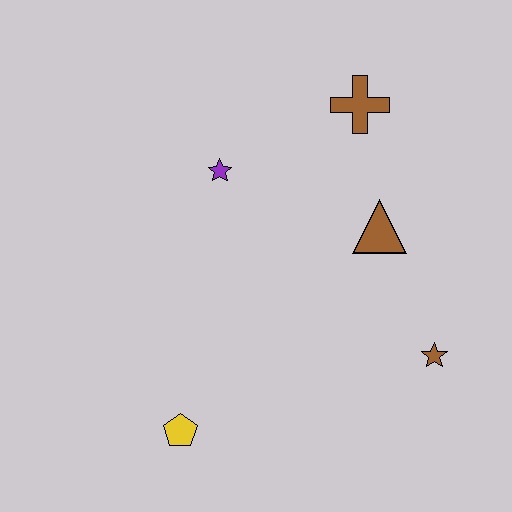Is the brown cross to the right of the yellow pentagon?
Yes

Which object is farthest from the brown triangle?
The yellow pentagon is farthest from the brown triangle.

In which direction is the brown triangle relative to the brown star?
The brown triangle is above the brown star.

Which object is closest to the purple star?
The brown cross is closest to the purple star.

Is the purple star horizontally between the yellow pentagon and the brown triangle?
Yes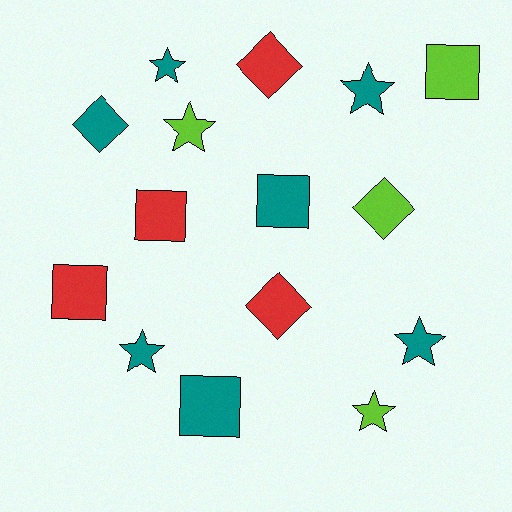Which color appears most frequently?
Teal, with 7 objects.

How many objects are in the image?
There are 15 objects.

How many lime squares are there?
There is 1 lime square.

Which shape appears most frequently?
Star, with 6 objects.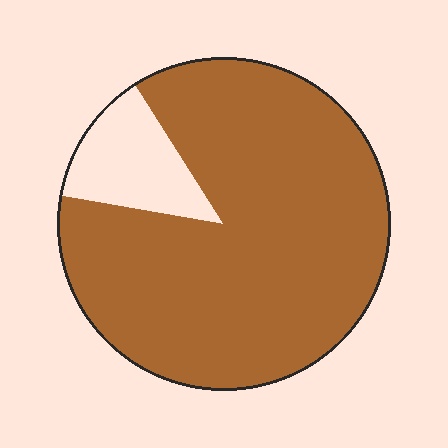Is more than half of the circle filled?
Yes.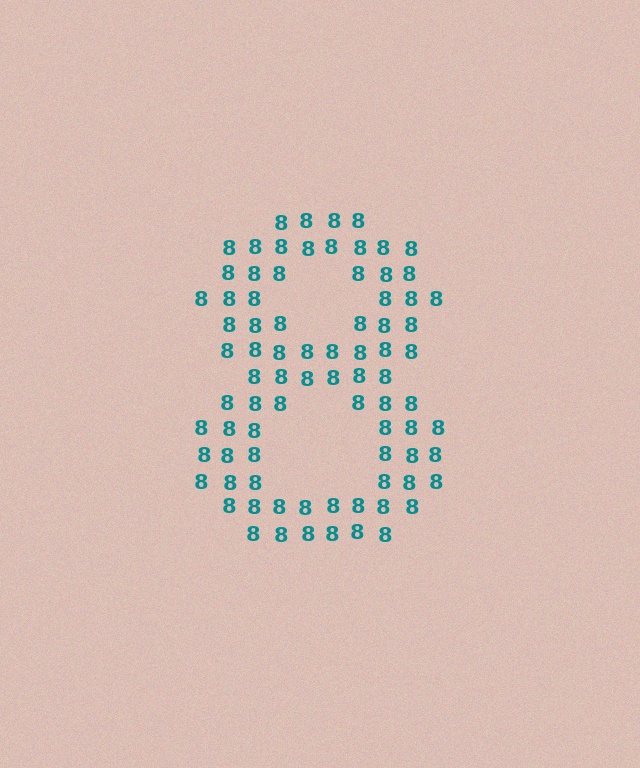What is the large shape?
The large shape is the digit 8.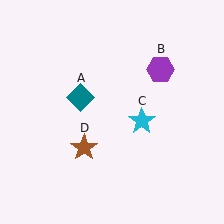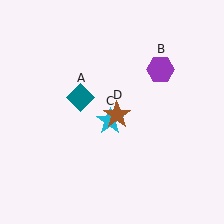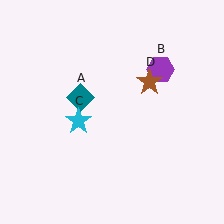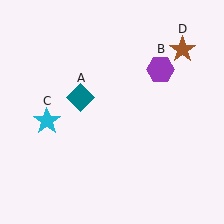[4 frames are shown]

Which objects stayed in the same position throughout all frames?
Teal diamond (object A) and purple hexagon (object B) remained stationary.